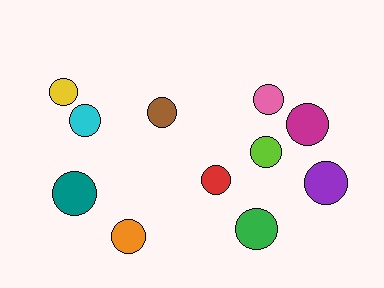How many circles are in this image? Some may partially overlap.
There are 11 circles.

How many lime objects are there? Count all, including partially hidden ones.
There is 1 lime object.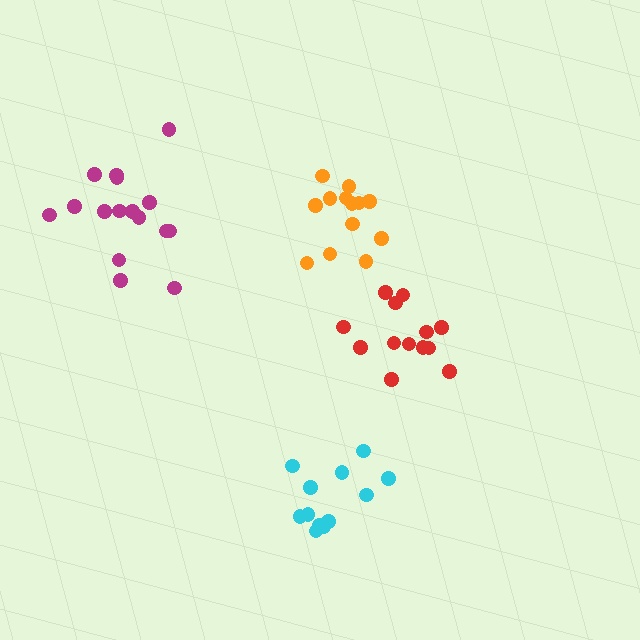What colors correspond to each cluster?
The clusters are colored: orange, cyan, red, magenta.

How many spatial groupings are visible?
There are 4 spatial groupings.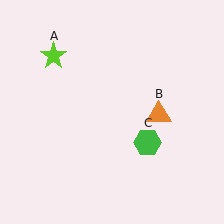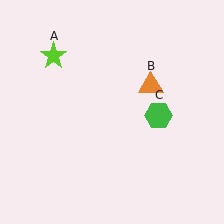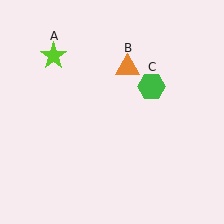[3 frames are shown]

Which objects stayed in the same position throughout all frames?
Lime star (object A) remained stationary.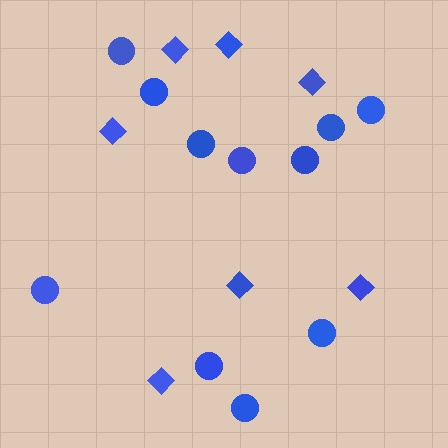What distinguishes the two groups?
There are 2 groups: one group of circles (11) and one group of diamonds (7).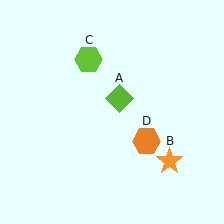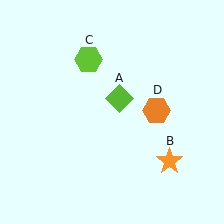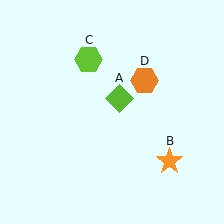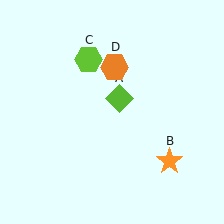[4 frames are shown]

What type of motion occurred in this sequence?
The orange hexagon (object D) rotated counterclockwise around the center of the scene.